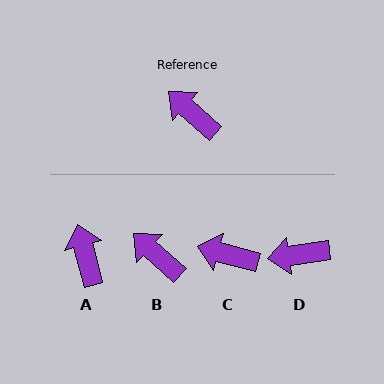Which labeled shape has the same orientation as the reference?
B.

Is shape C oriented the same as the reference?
No, it is off by about 26 degrees.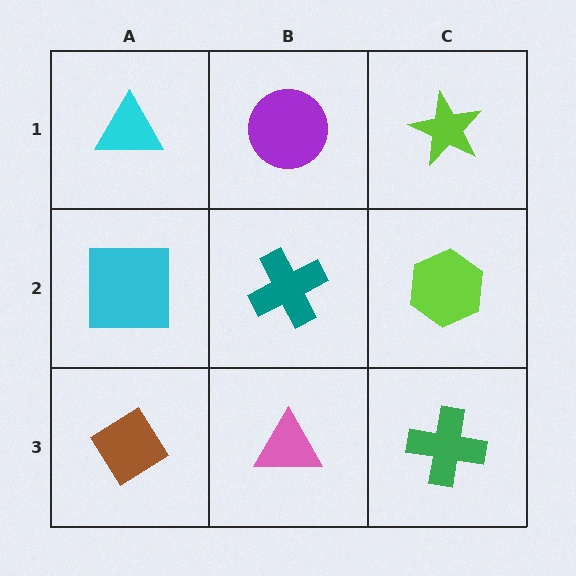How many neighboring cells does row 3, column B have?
3.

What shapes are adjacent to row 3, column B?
A teal cross (row 2, column B), a brown diamond (row 3, column A), a green cross (row 3, column C).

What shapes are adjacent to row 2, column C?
A lime star (row 1, column C), a green cross (row 3, column C), a teal cross (row 2, column B).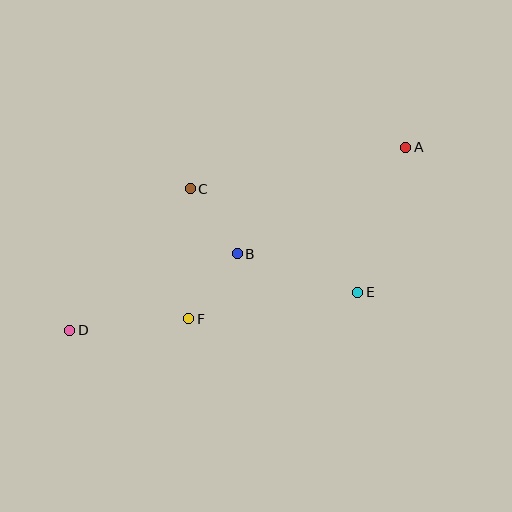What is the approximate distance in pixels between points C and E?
The distance between C and E is approximately 197 pixels.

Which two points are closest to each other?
Points B and C are closest to each other.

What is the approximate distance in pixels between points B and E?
The distance between B and E is approximately 127 pixels.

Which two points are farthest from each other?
Points A and D are farthest from each other.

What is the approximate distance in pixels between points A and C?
The distance between A and C is approximately 220 pixels.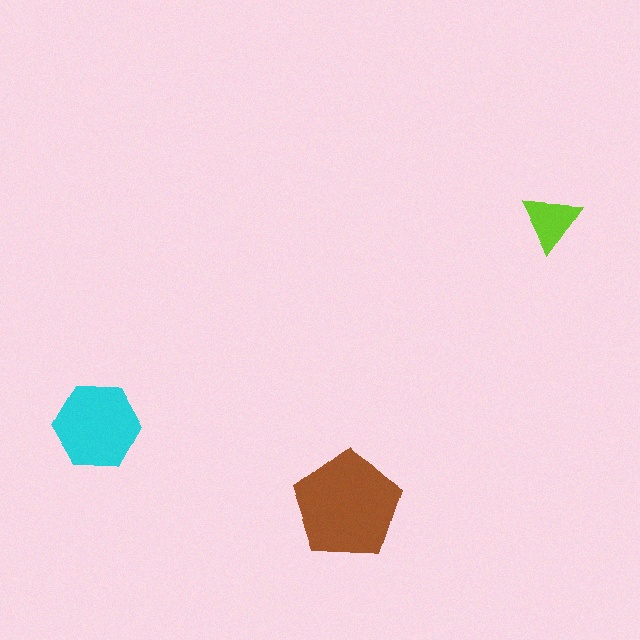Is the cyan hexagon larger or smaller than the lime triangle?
Larger.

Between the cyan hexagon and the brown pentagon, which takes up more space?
The brown pentagon.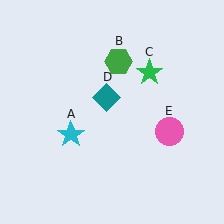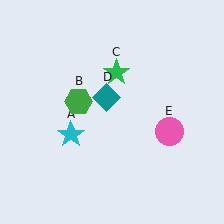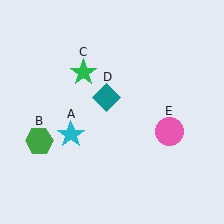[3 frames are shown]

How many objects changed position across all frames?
2 objects changed position: green hexagon (object B), green star (object C).